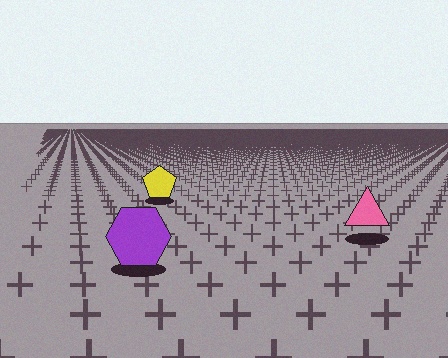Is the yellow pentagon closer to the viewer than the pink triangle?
No. The pink triangle is closer — you can tell from the texture gradient: the ground texture is coarser near it.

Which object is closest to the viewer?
The purple hexagon is closest. The texture marks near it are larger and more spread out.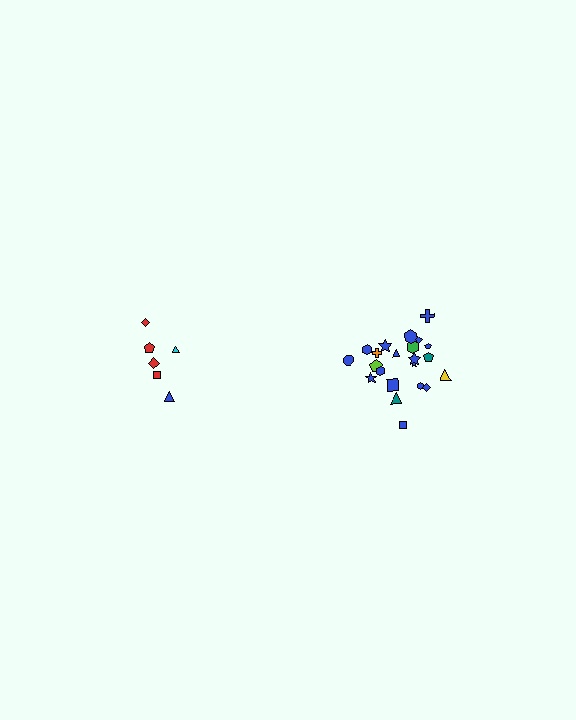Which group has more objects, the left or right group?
The right group.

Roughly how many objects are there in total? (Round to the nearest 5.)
Roughly 30 objects in total.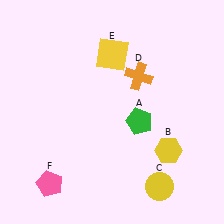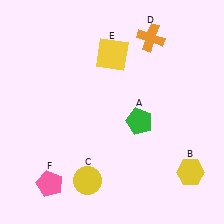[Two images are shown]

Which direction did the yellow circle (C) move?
The yellow circle (C) moved left.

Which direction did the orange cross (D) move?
The orange cross (D) moved up.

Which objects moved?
The objects that moved are: the yellow hexagon (B), the yellow circle (C), the orange cross (D).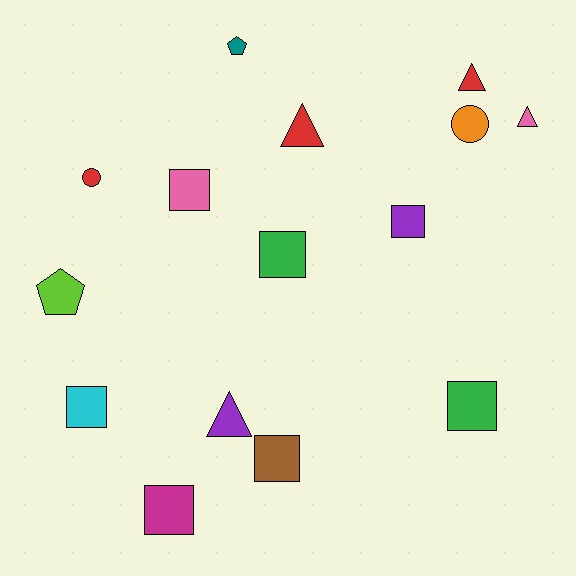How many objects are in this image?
There are 15 objects.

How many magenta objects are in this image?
There is 1 magenta object.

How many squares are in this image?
There are 7 squares.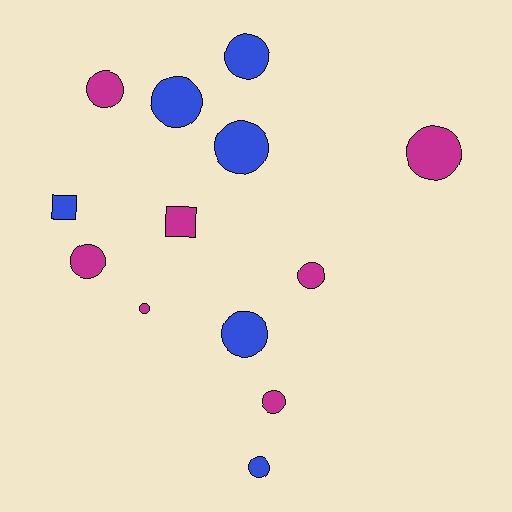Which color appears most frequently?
Magenta, with 7 objects.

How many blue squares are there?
There is 1 blue square.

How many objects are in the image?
There are 13 objects.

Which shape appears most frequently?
Circle, with 11 objects.